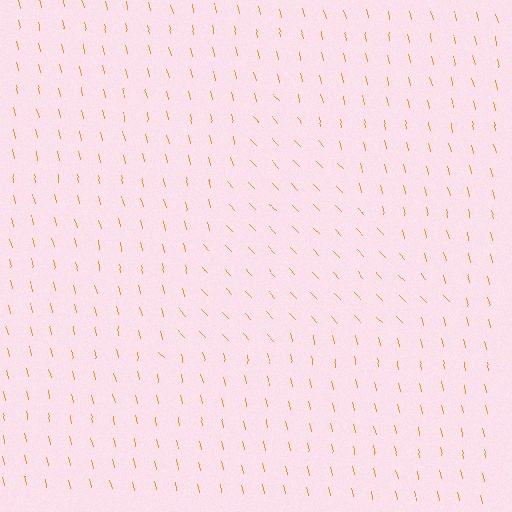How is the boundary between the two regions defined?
The boundary is defined purely by a change in line orientation (approximately 30 degrees difference). All lines are the same color and thickness.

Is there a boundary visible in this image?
Yes, there is a texture boundary formed by a change in line orientation.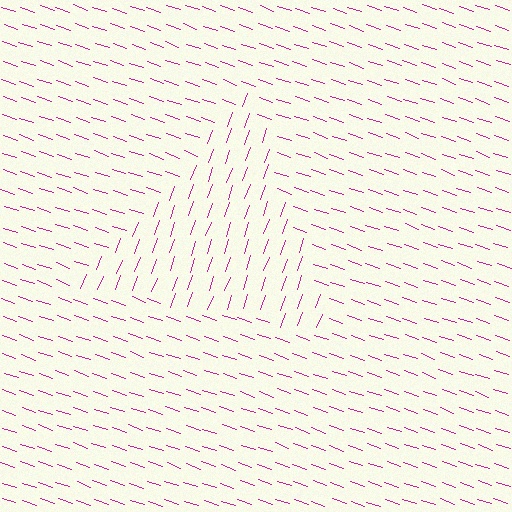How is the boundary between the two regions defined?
The boundary is defined purely by a change in line orientation (approximately 89 degrees difference). All lines are the same color and thickness.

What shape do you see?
I see a triangle.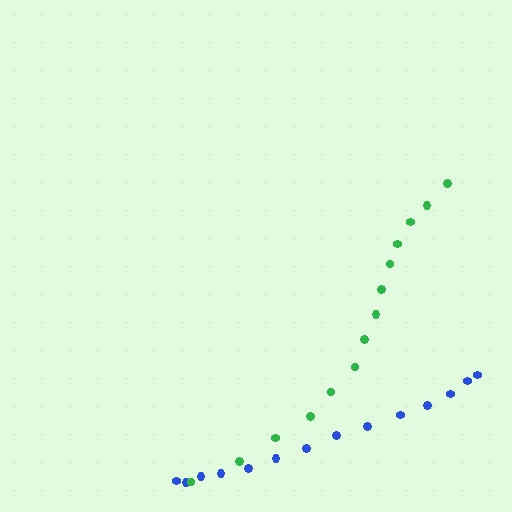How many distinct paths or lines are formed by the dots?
There are 2 distinct paths.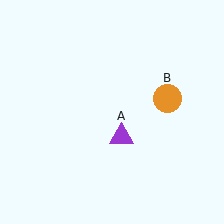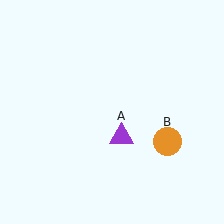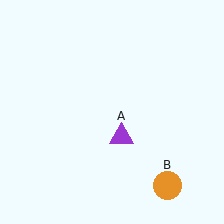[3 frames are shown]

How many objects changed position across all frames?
1 object changed position: orange circle (object B).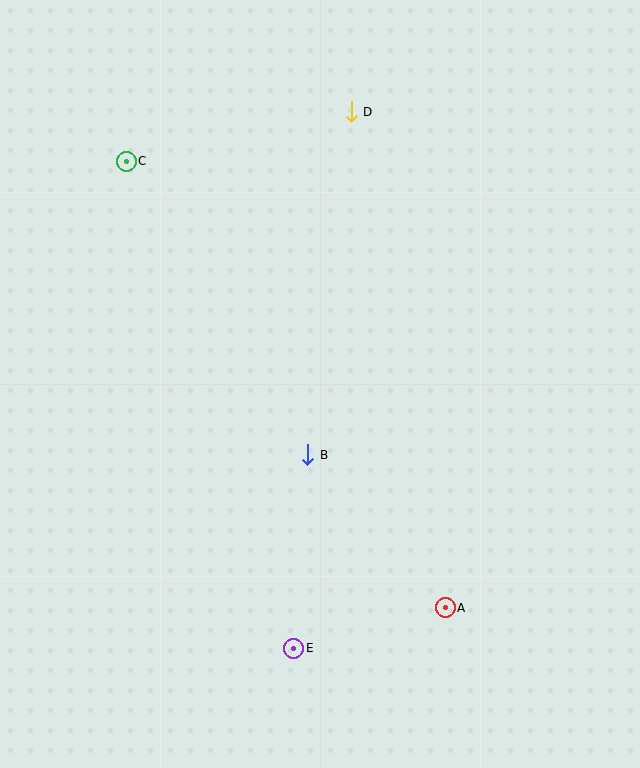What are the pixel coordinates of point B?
Point B is at (308, 455).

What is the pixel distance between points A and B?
The distance between A and B is 206 pixels.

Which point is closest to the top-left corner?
Point C is closest to the top-left corner.